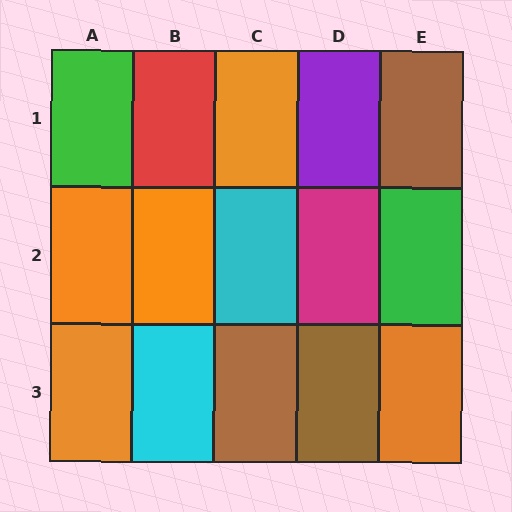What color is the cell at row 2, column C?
Cyan.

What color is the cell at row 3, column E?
Orange.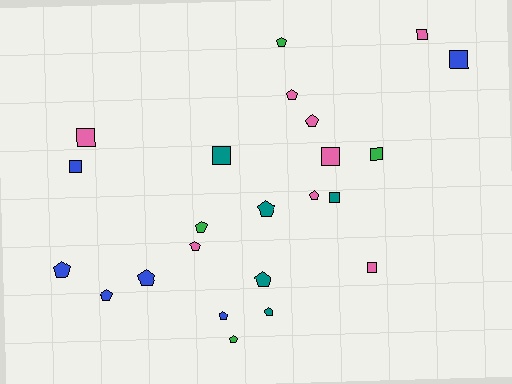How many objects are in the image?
There are 23 objects.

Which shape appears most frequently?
Pentagon, with 14 objects.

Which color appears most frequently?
Pink, with 8 objects.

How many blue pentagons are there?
There are 4 blue pentagons.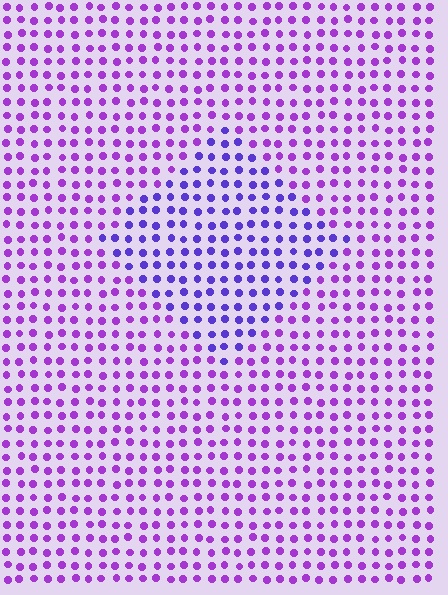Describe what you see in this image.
The image is filled with small purple elements in a uniform arrangement. A diamond-shaped region is visible where the elements are tinted to a slightly different hue, forming a subtle color boundary.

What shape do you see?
I see a diamond.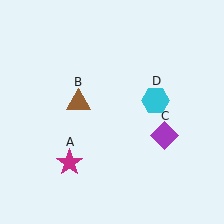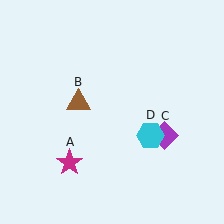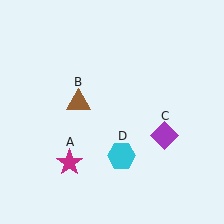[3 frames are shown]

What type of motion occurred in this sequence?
The cyan hexagon (object D) rotated clockwise around the center of the scene.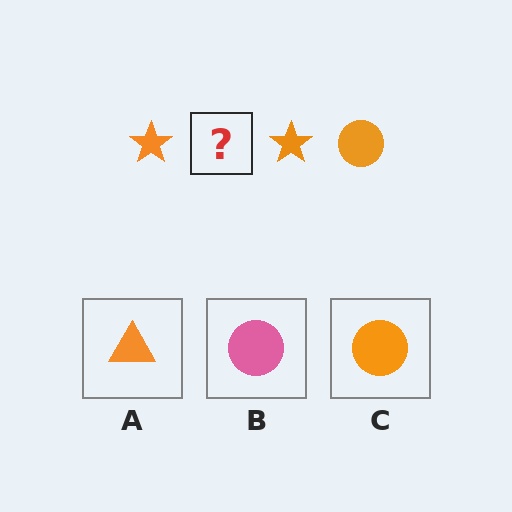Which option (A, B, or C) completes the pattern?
C.